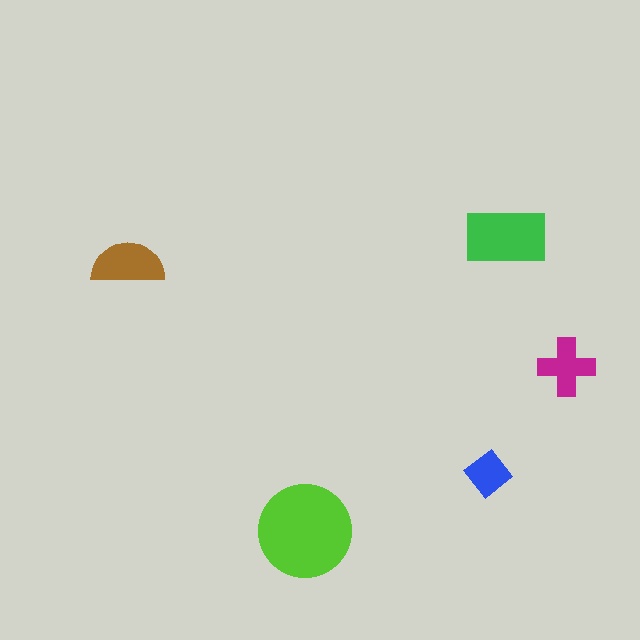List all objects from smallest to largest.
The blue diamond, the magenta cross, the brown semicircle, the green rectangle, the lime circle.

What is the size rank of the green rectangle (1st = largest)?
2nd.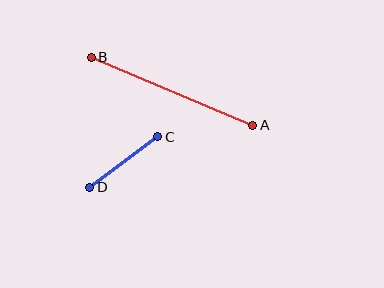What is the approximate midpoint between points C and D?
The midpoint is at approximately (124, 162) pixels.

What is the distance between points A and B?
The distance is approximately 175 pixels.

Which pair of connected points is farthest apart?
Points A and B are farthest apart.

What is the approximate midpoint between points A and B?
The midpoint is at approximately (172, 91) pixels.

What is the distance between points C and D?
The distance is approximately 85 pixels.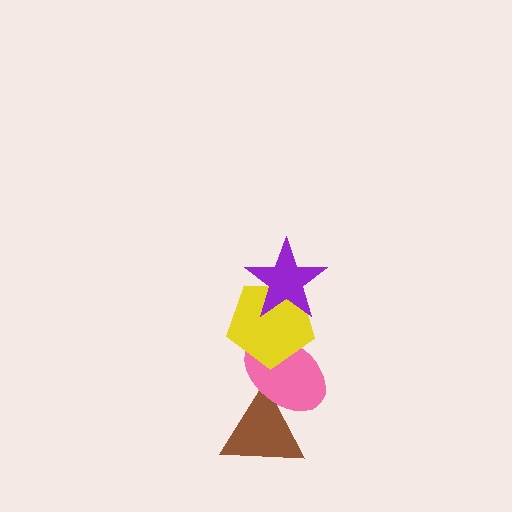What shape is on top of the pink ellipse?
The yellow pentagon is on top of the pink ellipse.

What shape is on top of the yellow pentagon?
The purple star is on top of the yellow pentagon.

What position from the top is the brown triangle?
The brown triangle is 4th from the top.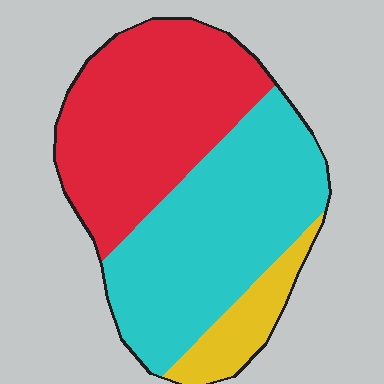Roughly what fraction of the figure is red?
Red takes up about two fifths (2/5) of the figure.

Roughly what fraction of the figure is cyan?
Cyan takes up about one half (1/2) of the figure.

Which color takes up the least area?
Yellow, at roughly 10%.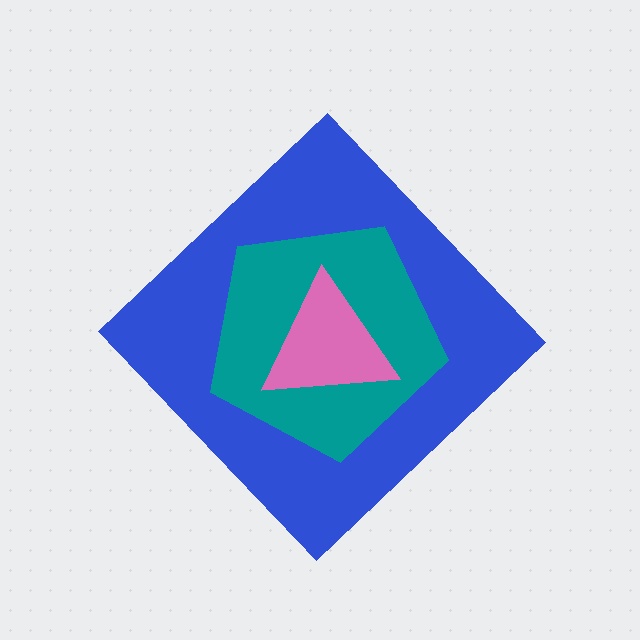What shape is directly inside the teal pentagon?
The pink triangle.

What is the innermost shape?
The pink triangle.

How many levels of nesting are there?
3.